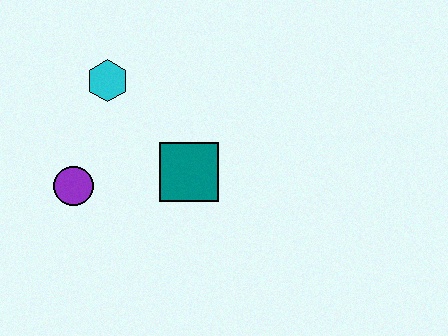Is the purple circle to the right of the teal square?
No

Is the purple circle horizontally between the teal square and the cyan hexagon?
No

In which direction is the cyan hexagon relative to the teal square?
The cyan hexagon is above the teal square.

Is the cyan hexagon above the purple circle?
Yes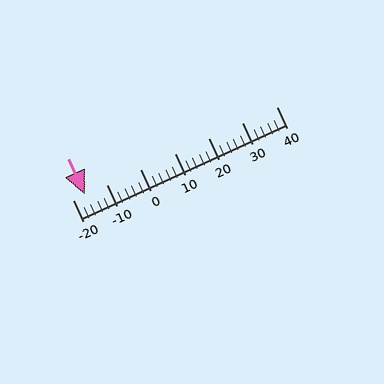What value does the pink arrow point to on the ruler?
The pink arrow points to approximately -16.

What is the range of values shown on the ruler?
The ruler shows values from -20 to 40.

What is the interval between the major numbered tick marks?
The major tick marks are spaced 10 units apart.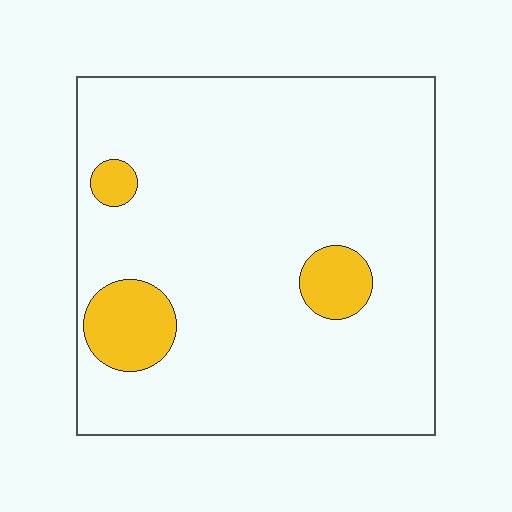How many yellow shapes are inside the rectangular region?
3.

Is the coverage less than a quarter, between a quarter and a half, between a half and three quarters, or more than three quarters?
Less than a quarter.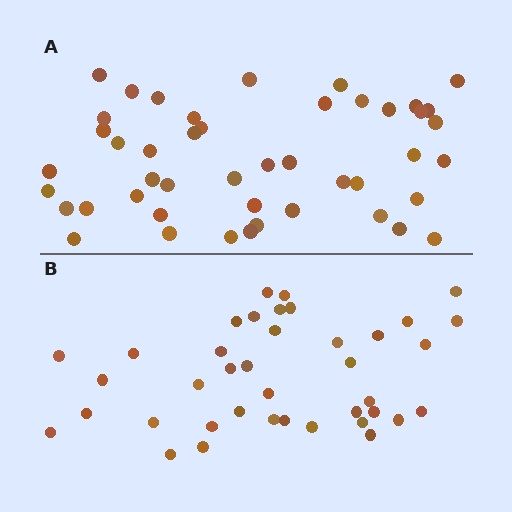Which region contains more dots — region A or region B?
Region A (the top region) has more dots.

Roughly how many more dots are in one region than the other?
Region A has roughly 8 or so more dots than region B.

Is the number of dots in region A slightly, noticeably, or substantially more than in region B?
Region A has only slightly more — the two regions are fairly close. The ratio is roughly 1.2 to 1.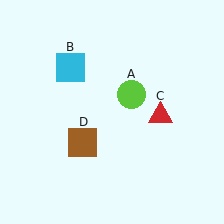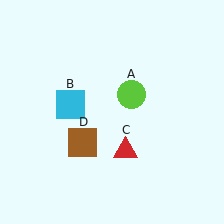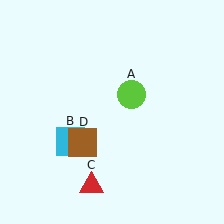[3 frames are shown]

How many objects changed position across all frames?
2 objects changed position: cyan square (object B), red triangle (object C).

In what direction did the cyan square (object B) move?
The cyan square (object B) moved down.